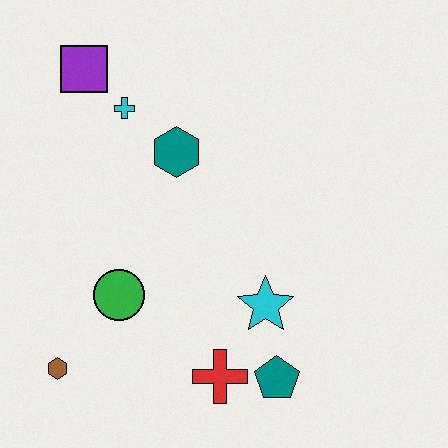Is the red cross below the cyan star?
Yes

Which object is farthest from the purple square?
The teal pentagon is farthest from the purple square.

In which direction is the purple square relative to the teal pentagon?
The purple square is above the teal pentagon.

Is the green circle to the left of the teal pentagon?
Yes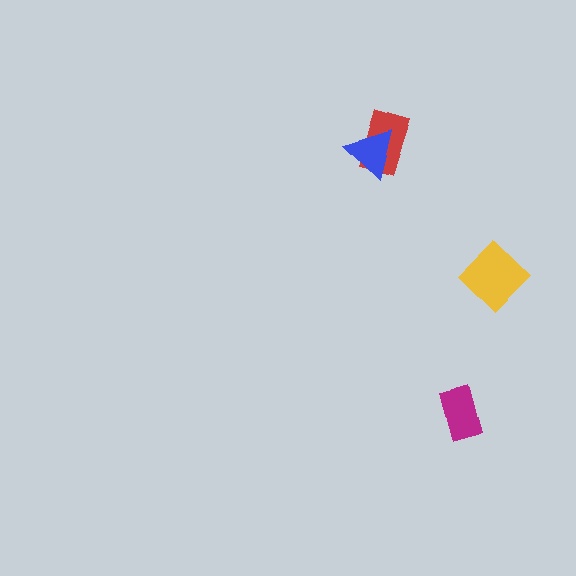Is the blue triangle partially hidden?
No, no other shape covers it.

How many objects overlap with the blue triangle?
1 object overlaps with the blue triangle.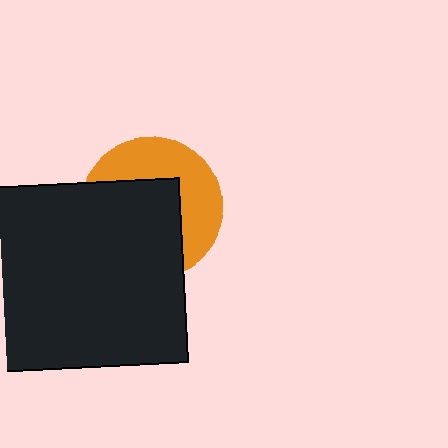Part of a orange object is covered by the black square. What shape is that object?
It is a circle.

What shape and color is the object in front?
The object in front is a black square.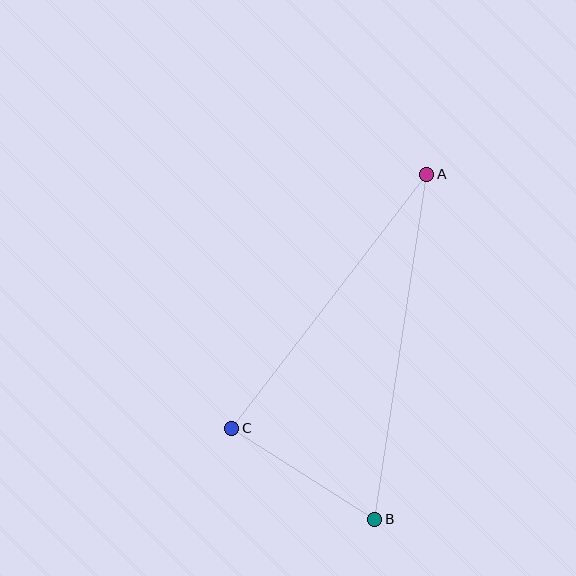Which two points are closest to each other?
Points B and C are closest to each other.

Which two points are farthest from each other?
Points A and B are farthest from each other.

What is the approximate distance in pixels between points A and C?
The distance between A and C is approximately 320 pixels.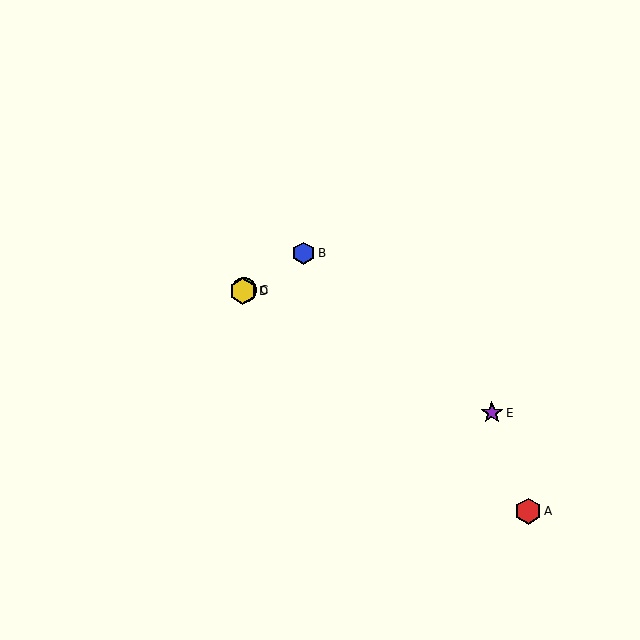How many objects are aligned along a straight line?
3 objects (B, C, D) are aligned along a straight line.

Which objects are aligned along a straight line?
Objects B, C, D are aligned along a straight line.